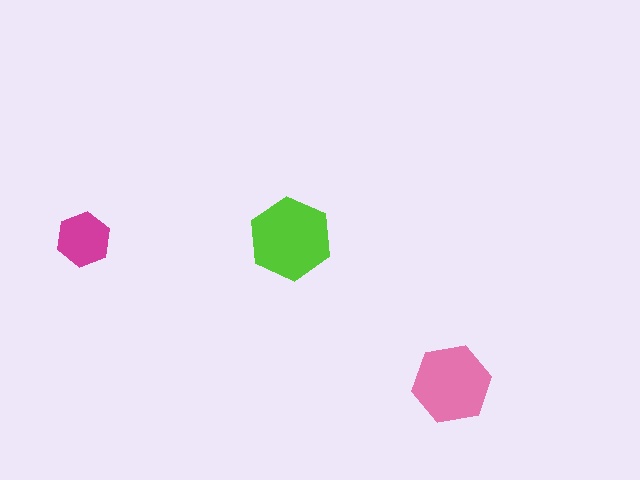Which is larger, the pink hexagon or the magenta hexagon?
The pink one.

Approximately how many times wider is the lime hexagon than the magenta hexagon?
About 1.5 times wider.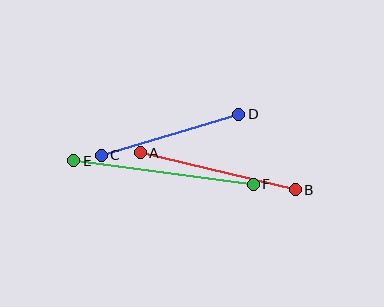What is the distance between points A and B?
The distance is approximately 159 pixels.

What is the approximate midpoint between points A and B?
The midpoint is at approximately (218, 171) pixels.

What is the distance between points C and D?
The distance is approximately 144 pixels.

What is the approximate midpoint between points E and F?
The midpoint is at approximately (163, 172) pixels.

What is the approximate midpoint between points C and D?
The midpoint is at approximately (170, 135) pixels.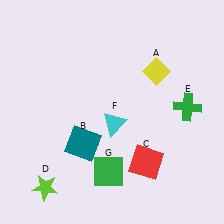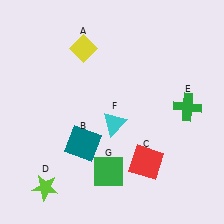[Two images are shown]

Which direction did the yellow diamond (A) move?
The yellow diamond (A) moved left.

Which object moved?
The yellow diamond (A) moved left.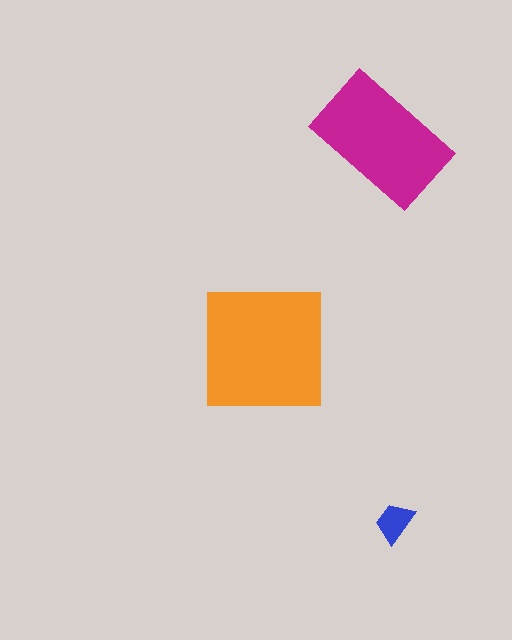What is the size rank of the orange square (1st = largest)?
1st.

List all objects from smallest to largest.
The blue trapezoid, the magenta rectangle, the orange square.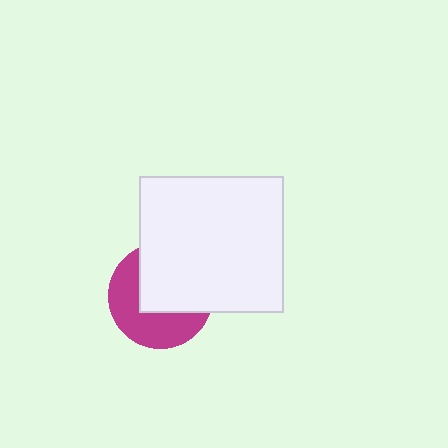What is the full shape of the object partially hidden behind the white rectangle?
The partially hidden object is a magenta circle.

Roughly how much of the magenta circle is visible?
About half of it is visible (roughly 48%).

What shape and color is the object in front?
The object in front is a white rectangle.